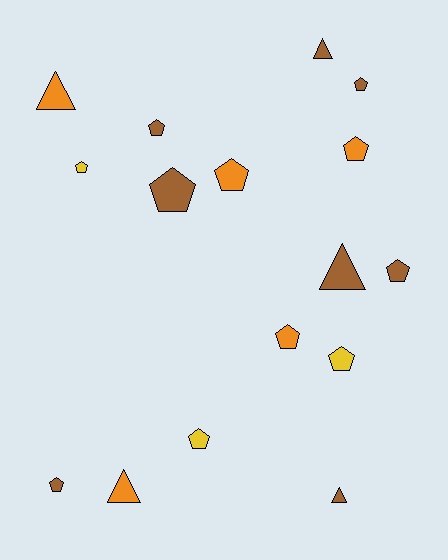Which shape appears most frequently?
Pentagon, with 11 objects.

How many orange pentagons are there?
There are 3 orange pentagons.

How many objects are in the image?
There are 16 objects.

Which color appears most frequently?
Brown, with 8 objects.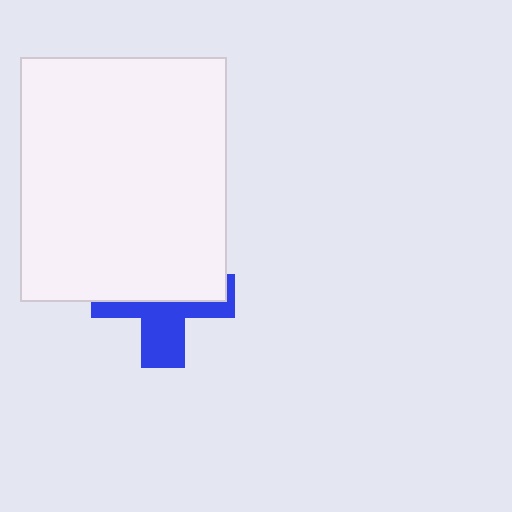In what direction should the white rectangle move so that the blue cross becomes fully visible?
The white rectangle should move up. That is the shortest direction to clear the overlap and leave the blue cross fully visible.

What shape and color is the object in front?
The object in front is a white rectangle.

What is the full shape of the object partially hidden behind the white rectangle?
The partially hidden object is a blue cross.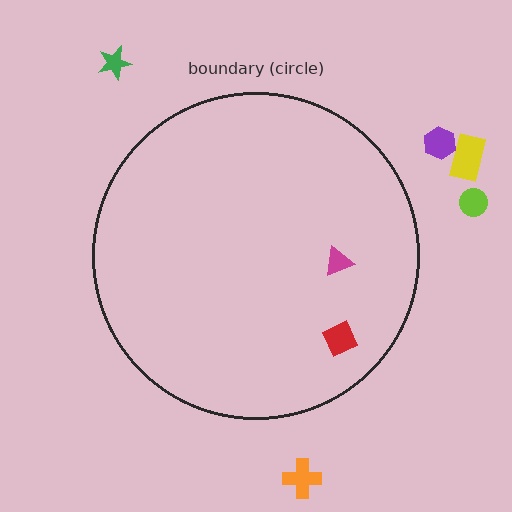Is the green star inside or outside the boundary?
Outside.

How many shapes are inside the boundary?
2 inside, 5 outside.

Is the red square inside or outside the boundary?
Inside.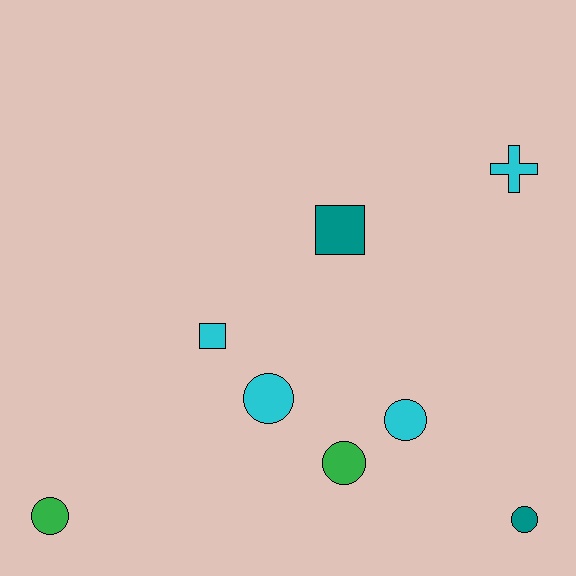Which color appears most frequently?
Cyan, with 4 objects.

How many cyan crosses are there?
There is 1 cyan cross.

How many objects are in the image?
There are 8 objects.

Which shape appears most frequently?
Circle, with 5 objects.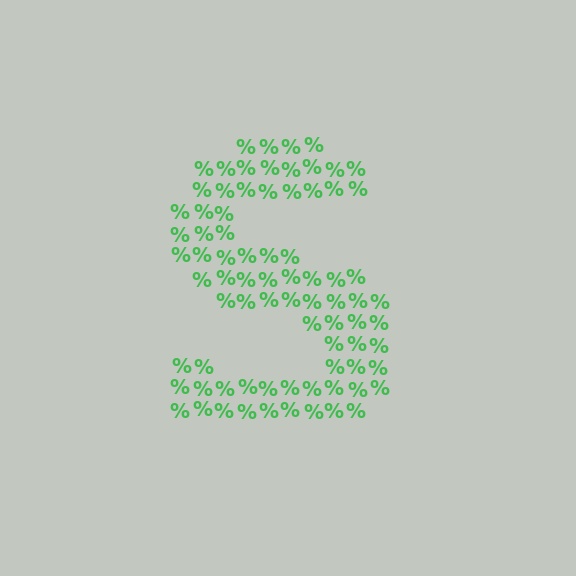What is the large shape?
The large shape is the letter S.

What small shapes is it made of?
It is made of small percent signs.